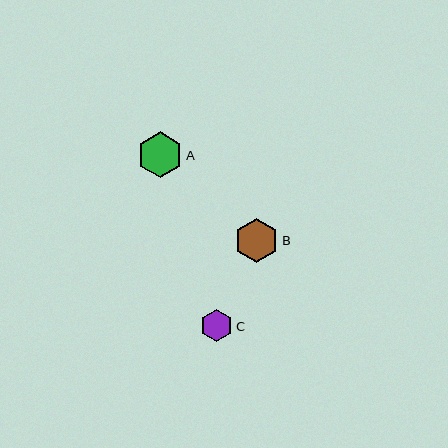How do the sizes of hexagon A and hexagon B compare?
Hexagon A and hexagon B are approximately the same size.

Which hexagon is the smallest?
Hexagon C is the smallest with a size of approximately 32 pixels.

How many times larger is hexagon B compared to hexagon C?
Hexagon B is approximately 1.4 times the size of hexagon C.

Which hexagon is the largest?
Hexagon A is the largest with a size of approximately 46 pixels.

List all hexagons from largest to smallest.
From largest to smallest: A, B, C.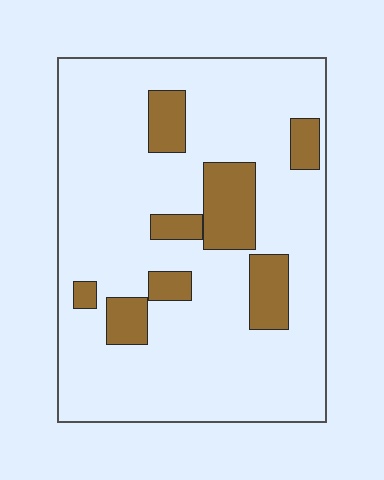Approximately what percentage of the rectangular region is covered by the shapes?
Approximately 15%.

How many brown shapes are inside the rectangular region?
8.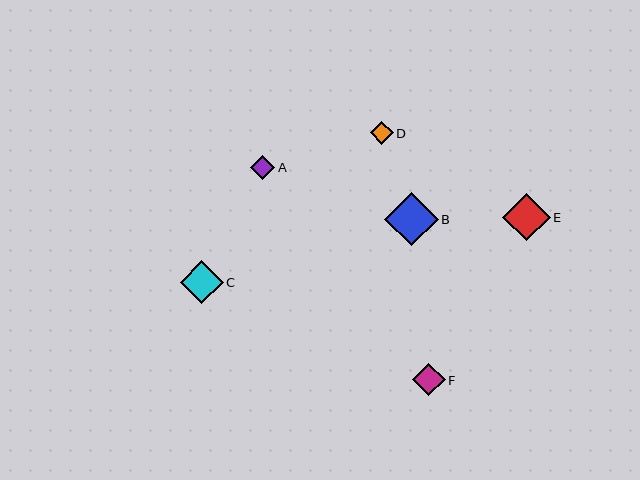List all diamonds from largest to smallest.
From largest to smallest: B, E, C, F, A, D.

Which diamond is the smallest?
Diamond D is the smallest with a size of approximately 23 pixels.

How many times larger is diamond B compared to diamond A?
Diamond B is approximately 2.2 times the size of diamond A.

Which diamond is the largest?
Diamond B is the largest with a size of approximately 53 pixels.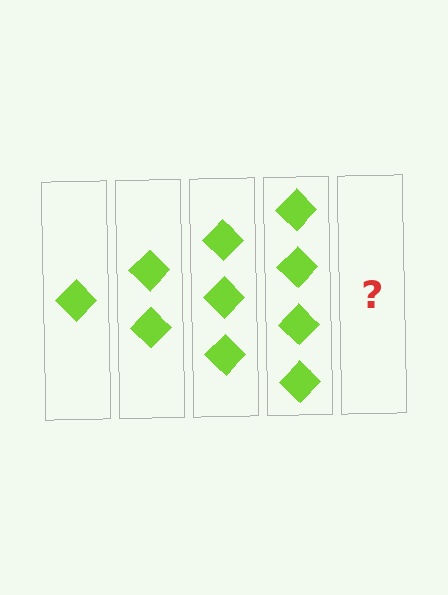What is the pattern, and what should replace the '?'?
The pattern is that each step adds one more diamond. The '?' should be 5 diamonds.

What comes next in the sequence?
The next element should be 5 diamonds.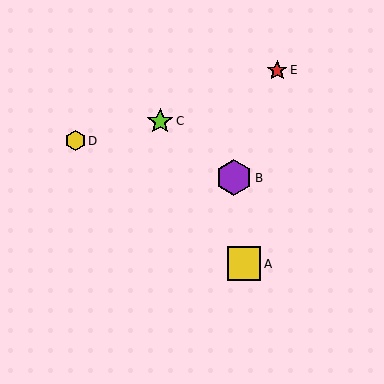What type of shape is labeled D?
Shape D is a yellow hexagon.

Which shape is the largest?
The purple hexagon (labeled B) is the largest.